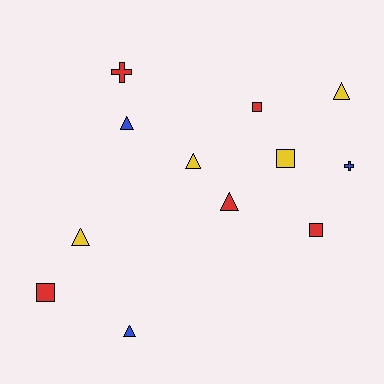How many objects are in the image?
There are 12 objects.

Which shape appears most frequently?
Triangle, with 6 objects.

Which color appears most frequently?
Red, with 5 objects.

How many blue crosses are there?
There is 1 blue cross.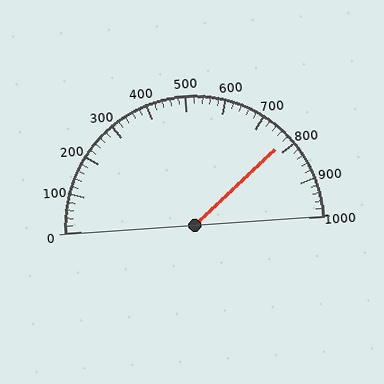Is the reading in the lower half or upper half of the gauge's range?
The reading is in the upper half of the range (0 to 1000).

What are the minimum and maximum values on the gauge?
The gauge ranges from 0 to 1000.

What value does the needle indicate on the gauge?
The needle indicates approximately 780.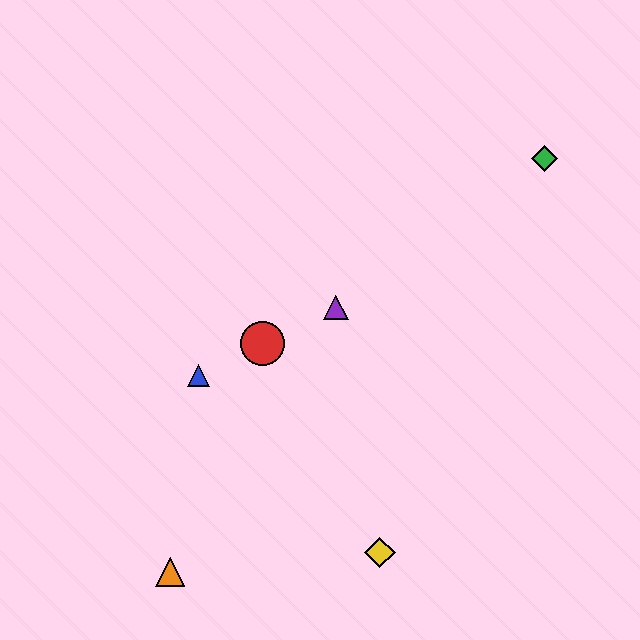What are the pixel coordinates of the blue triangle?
The blue triangle is at (198, 375).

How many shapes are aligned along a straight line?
3 shapes (the red circle, the blue triangle, the purple triangle) are aligned along a straight line.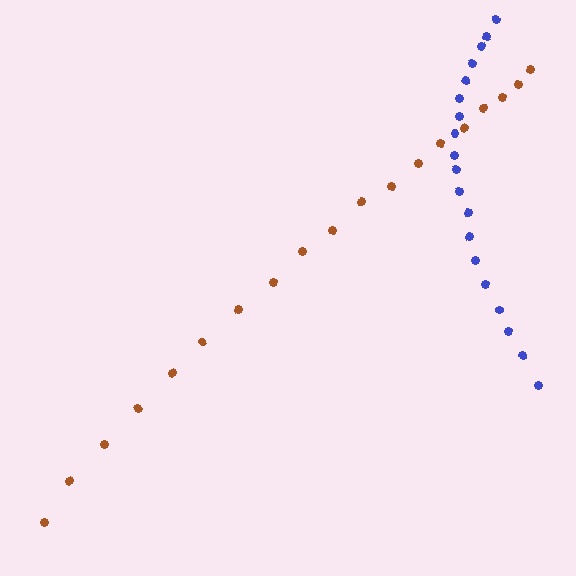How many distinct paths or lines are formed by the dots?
There are 2 distinct paths.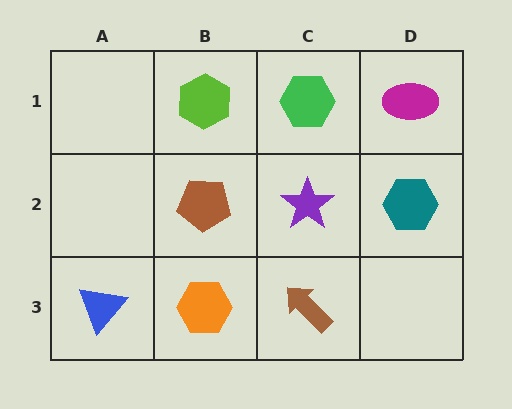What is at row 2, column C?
A purple star.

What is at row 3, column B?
An orange hexagon.